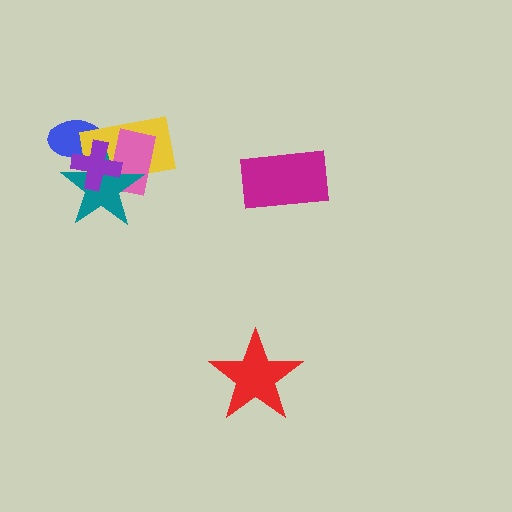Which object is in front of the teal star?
The purple cross is in front of the teal star.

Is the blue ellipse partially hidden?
Yes, it is partially covered by another shape.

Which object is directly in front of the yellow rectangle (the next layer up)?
The pink rectangle is directly in front of the yellow rectangle.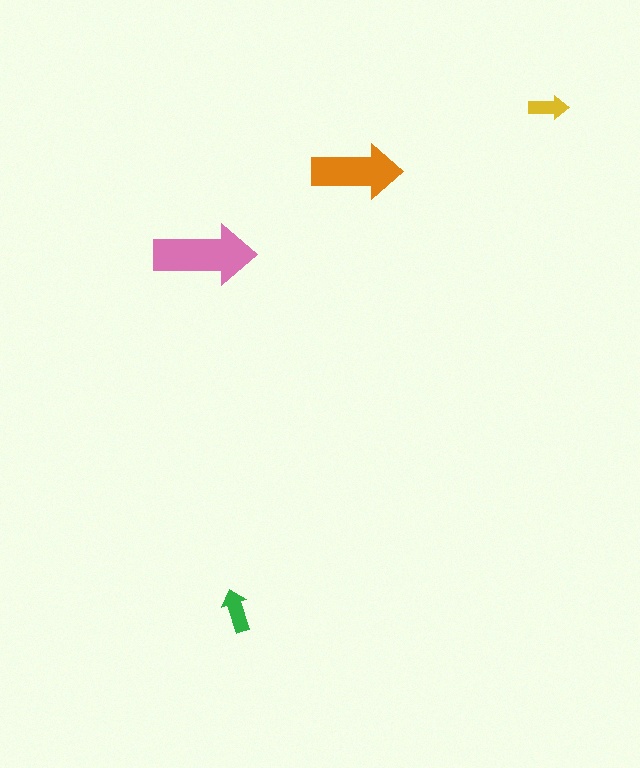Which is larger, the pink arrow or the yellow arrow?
The pink one.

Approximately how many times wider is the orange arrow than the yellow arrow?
About 2.5 times wider.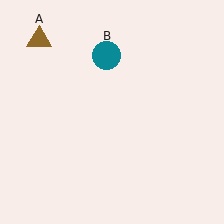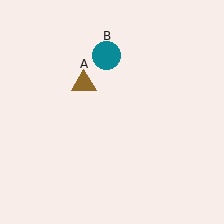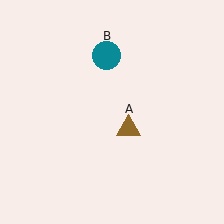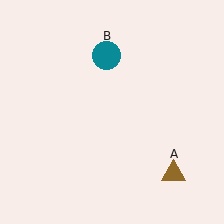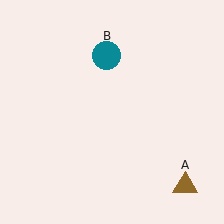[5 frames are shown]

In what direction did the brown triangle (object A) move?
The brown triangle (object A) moved down and to the right.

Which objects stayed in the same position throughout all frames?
Teal circle (object B) remained stationary.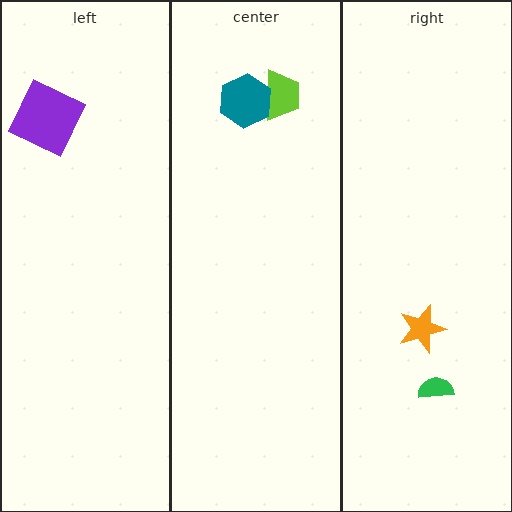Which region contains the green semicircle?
The right region.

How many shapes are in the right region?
2.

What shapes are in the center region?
The lime trapezoid, the teal hexagon.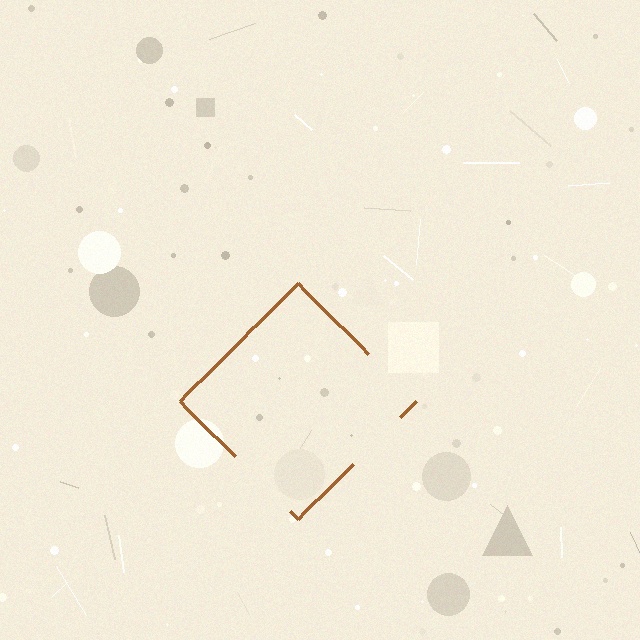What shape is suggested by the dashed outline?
The dashed outline suggests a diamond.